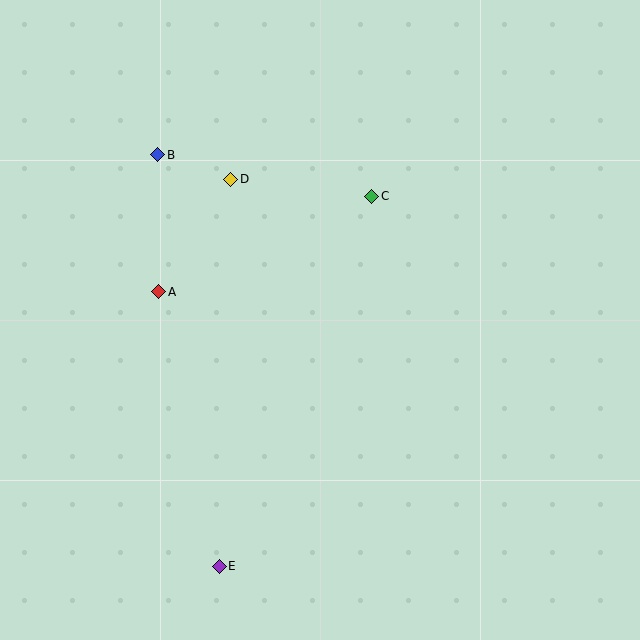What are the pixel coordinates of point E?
Point E is at (219, 566).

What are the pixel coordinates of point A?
Point A is at (159, 292).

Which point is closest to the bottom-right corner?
Point E is closest to the bottom-right corner.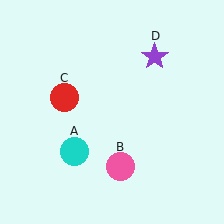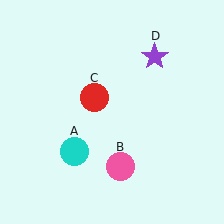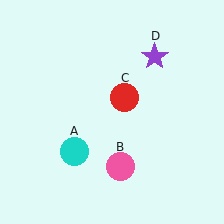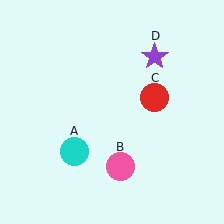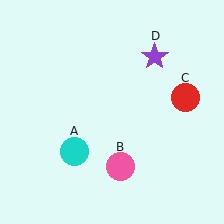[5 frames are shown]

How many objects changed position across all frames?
1 object changed position: red circle (object C).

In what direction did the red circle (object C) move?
The red circle (object C) moved right.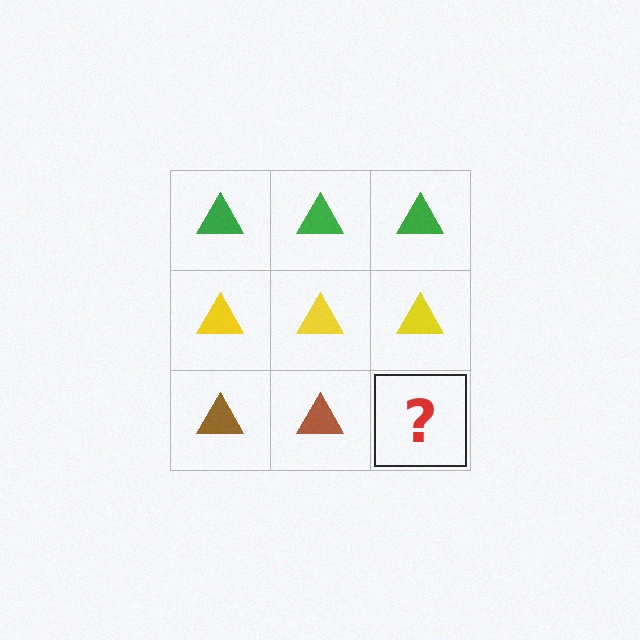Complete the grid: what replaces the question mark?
The question mark should be replaced with a brown triangle.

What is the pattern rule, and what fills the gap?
The rule is that each row has a consistent color. The gap should be filled with a brown triangle.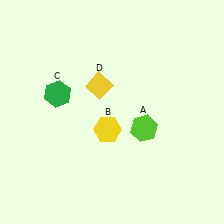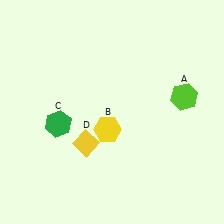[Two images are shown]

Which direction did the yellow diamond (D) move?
The yellow diamond (D) moved down.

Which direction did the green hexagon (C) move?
The green hexagon (C) moved down.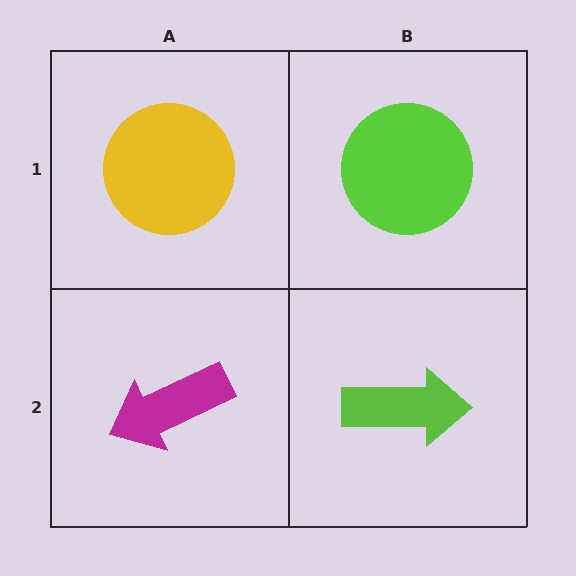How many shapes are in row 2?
2 shapes.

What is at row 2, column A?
A magenta arrow.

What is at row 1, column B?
A lime circle.